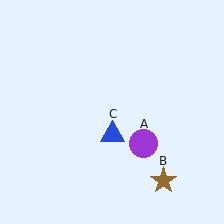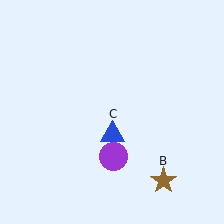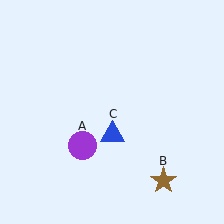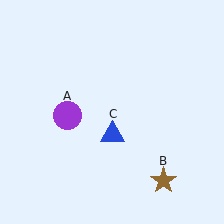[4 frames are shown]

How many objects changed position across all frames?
1 object changed position: purple circle (object A).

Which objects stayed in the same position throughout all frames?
Brown star (object B) and blue triangle (object C) remained stationary.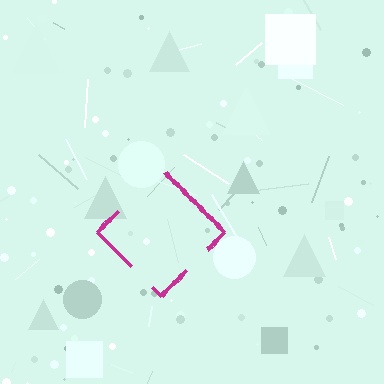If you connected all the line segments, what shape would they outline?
They would outline a diamond.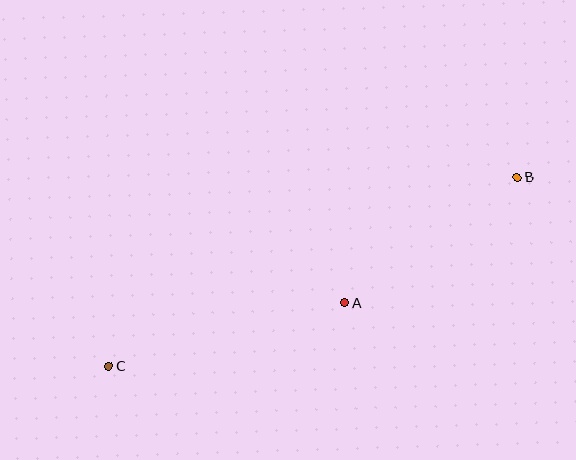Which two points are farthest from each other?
Points B and C are farthest from each other.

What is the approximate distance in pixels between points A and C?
The distance between A and C is approximately 245 pixels.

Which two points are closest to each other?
Points A and B are closest to each other.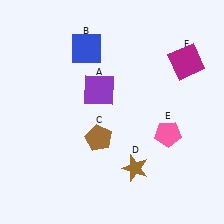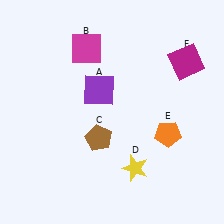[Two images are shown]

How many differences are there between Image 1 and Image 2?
There are 3 differences between the two images.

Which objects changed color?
B changed from blue to magenta. D changed from brown to yellow. E changed from pink to orange.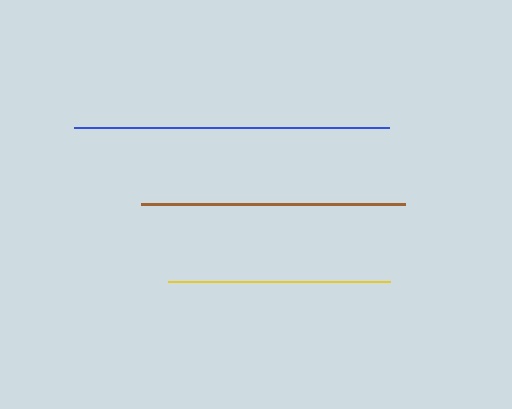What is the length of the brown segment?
The brown segment is approximately 264 pixels long.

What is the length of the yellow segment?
The yellow segment is approximately 223 pixels long.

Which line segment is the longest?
The blue line is the longest at approximately 316 pixels.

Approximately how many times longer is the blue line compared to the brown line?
The blue line is approximately 1.2 times the length of the brown line.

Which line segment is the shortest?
The yellow line is the shortest at approximately 223 pixels.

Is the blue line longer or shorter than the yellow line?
The blue line is longer than the yellow line.